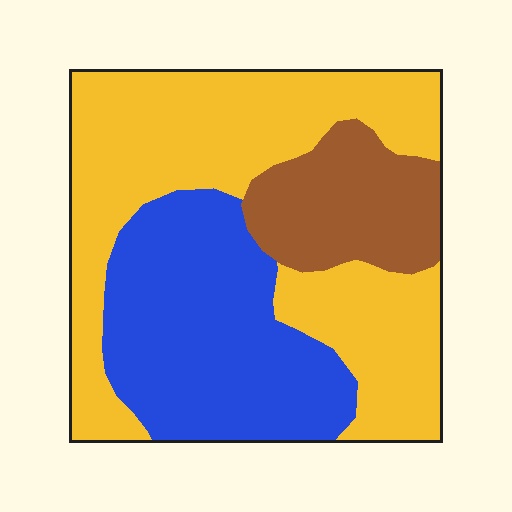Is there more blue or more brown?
Blue.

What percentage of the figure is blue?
Blue covers roughly 35% of the figure.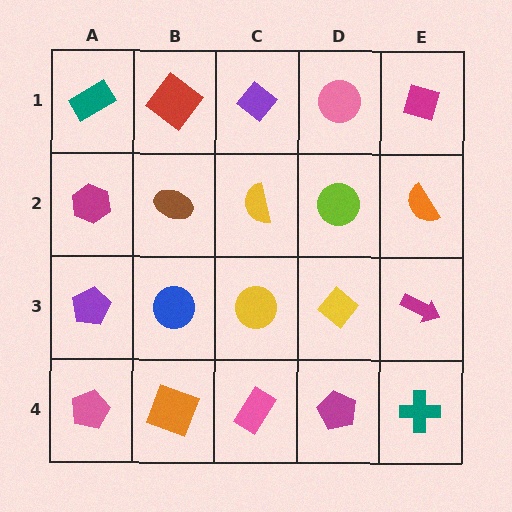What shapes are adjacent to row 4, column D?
A yellow diamond (row 3, column D), a pink rectangle (row 4, column C), a teal cross (row 4, column E).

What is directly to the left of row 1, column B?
A teal rectangle.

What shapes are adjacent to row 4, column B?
A blue circle (row 3, column B), a pink pentagon (row 4, column A), a pink rectangle (row 4, column C).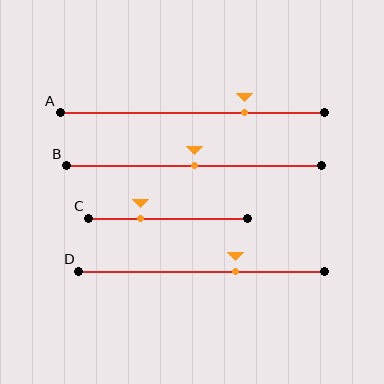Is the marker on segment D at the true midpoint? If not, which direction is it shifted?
No, the marker on segment D is shifted to the right by about 14% of the segment length.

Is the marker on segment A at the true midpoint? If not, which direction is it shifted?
No, the marker on segment A is shifted to the right by about 20% of the segment length.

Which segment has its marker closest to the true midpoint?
Segment B has its marker closest to the true midpoint.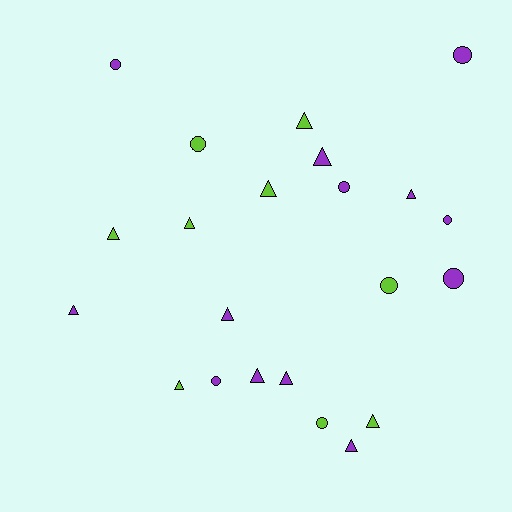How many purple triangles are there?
There are 7 purple triangles.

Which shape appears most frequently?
Triangle, with 13 objects.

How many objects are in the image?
There are 22 objects.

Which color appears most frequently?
Purple, with 13 objects.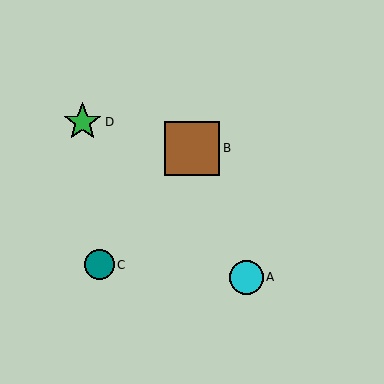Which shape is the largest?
The brown square (labeled B) is the largest.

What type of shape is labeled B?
Shape B is a brown square.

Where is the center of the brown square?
The center of the brown square is at (192, 148).